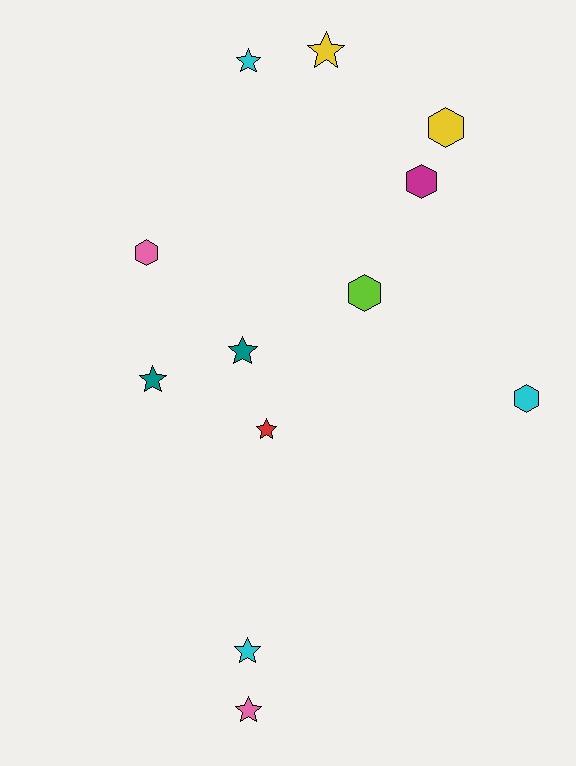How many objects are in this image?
There are 12 objects.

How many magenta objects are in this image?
There is 1 magenta object.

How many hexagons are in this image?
There are 5 hexagons.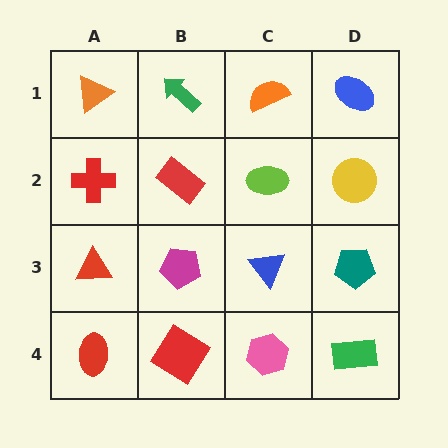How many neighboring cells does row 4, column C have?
3.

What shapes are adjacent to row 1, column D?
A yellow circle (row 2, column D), an orange semicircle (row 1, column C).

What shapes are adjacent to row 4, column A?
A red triangle (row 3, column A), a red diamond (row 4, column B).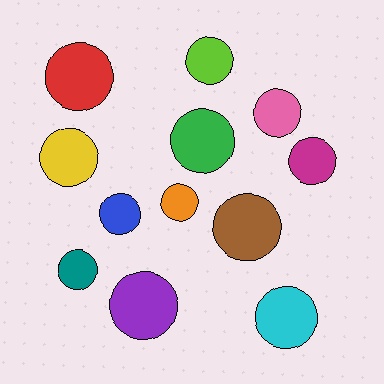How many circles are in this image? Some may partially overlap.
There are 12 circles.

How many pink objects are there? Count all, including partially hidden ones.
There is 1 pink object.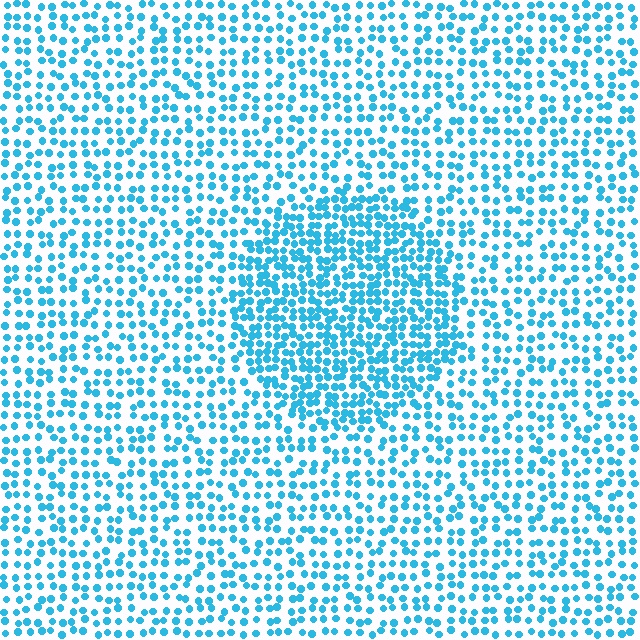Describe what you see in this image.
The image contains small cyan elements arranged at two different densities. A circle-shaped region is visible where the elements are more densely packed than the surrounding area.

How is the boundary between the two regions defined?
The boundary is defined by a change in element density (approximately 1.8x ratio). All elements are the same color, size, and shape.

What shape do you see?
I see a circle.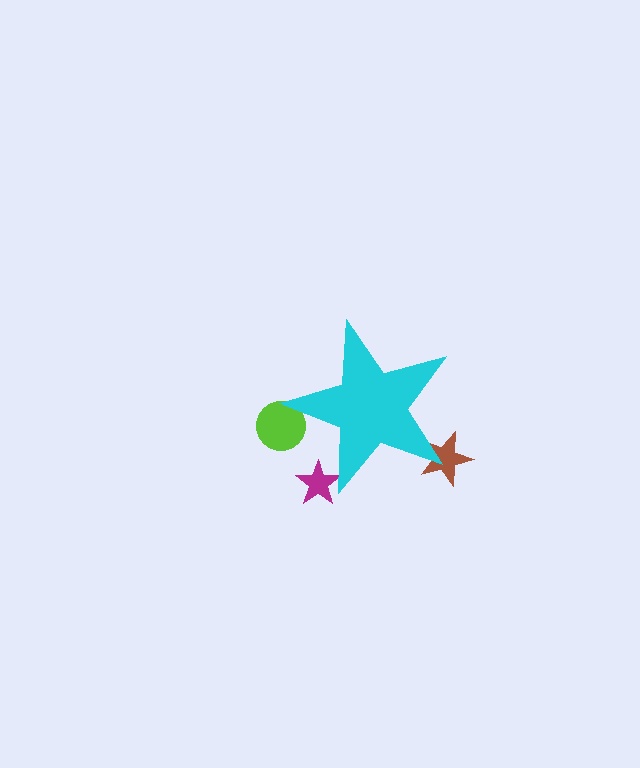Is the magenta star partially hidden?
Yes, the magenta star is partially hidden behind the cyan star.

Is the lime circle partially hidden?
Yes, the lime circle is partially hidden behind the cyan star.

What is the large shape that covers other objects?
A cyan star.